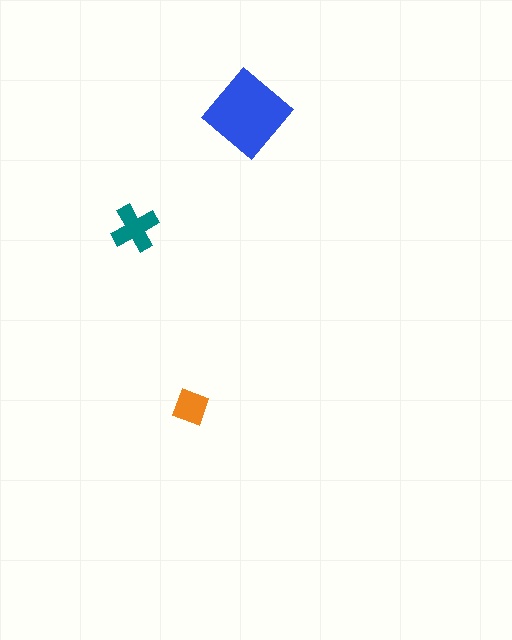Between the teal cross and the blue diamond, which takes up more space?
The blue diamond.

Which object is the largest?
The blue diamond.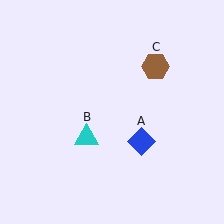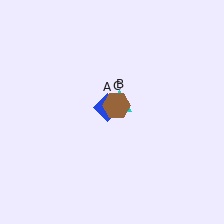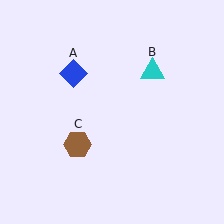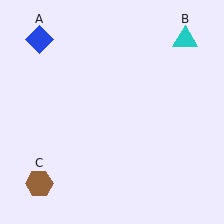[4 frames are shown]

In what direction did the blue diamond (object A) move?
The blue diamond (object A) moved up and to the left.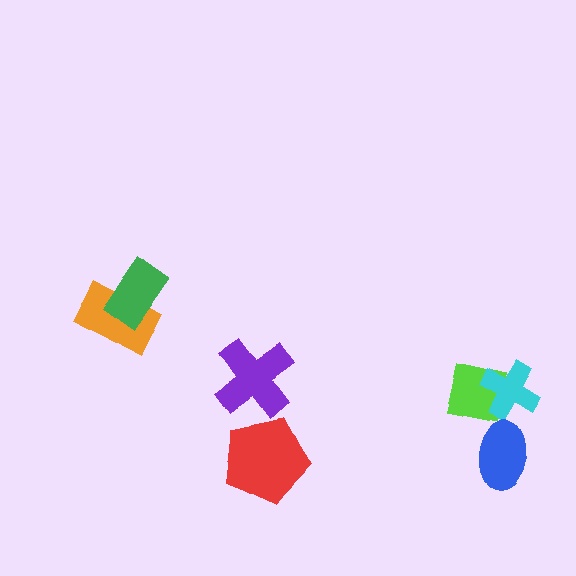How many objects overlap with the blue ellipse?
0 objects overlap with the blue ellipse.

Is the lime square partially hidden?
Yes, it is partially covered by another shape.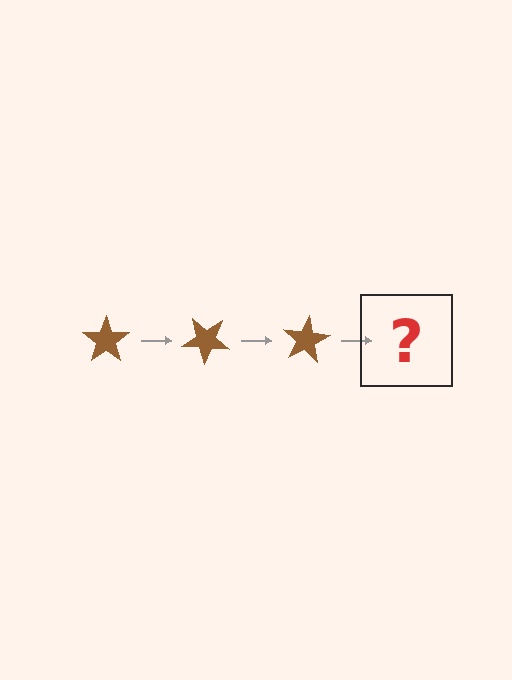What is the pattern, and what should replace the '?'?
The pattern is that the star rotates 40 degrees each step. The '?' should be a brown star rotated 120 degrees.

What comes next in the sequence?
The next element should be a brown star rotated 120 degrees.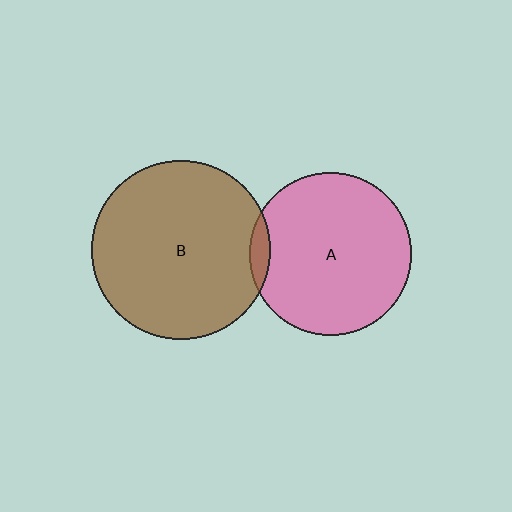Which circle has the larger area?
Circle B (brown).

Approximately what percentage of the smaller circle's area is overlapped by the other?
Approximately 5%.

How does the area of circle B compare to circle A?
Approximately 1.2 times.